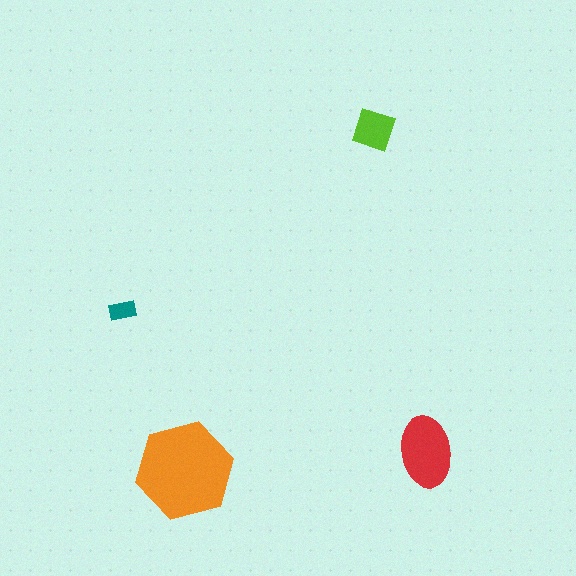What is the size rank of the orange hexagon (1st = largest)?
1st.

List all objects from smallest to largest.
The teal rectangle, the lime diamond, the red ellipse, the orange hexagon.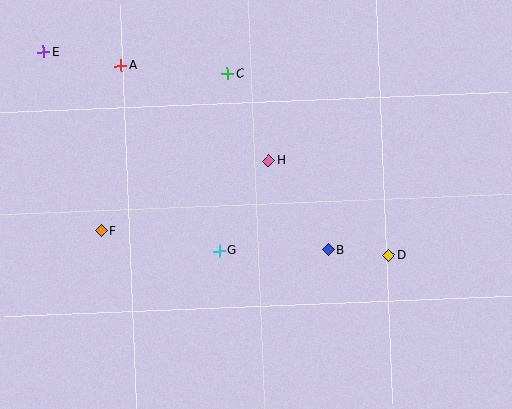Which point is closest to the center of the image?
Point H at (269, 161) is closest to the center.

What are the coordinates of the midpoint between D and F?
The midpoint between D and F is at (245, 243).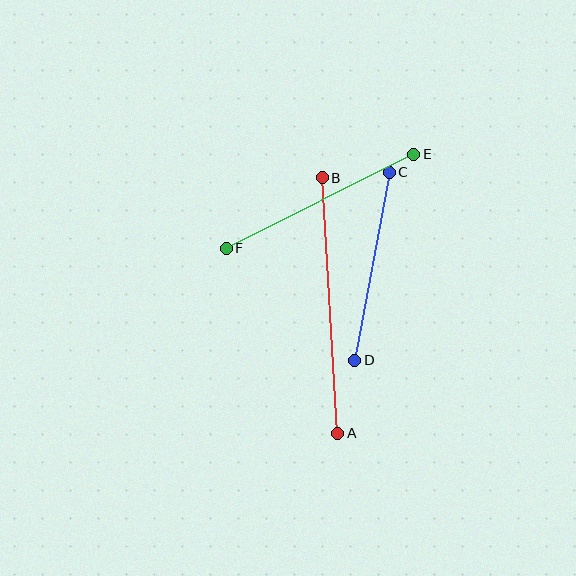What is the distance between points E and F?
The distance is approximately 210 pixels.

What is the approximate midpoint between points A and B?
The midpoint is at approximately (330, 305) pixels.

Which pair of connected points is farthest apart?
Points A and B are farthest apart.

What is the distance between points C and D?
The distance is approximately 191 pixels.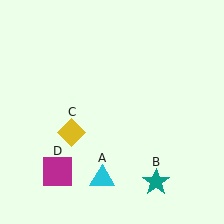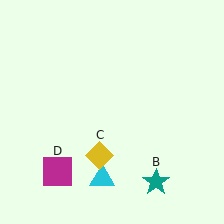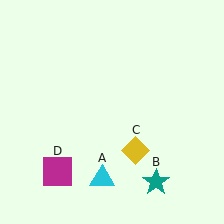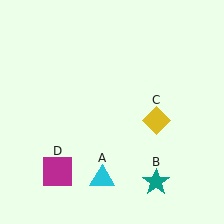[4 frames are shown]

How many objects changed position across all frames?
1 object changed position: yellow diamond (object C).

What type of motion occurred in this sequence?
The yellow diamond (object C) rotated counterclockwise around the center of the scene.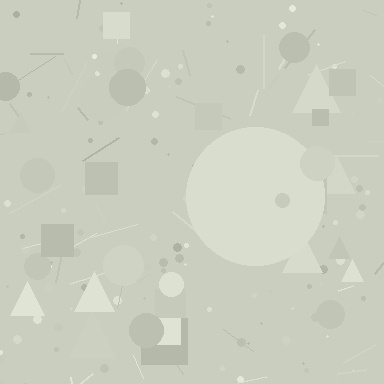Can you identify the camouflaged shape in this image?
The camouflaged shape is a circle.